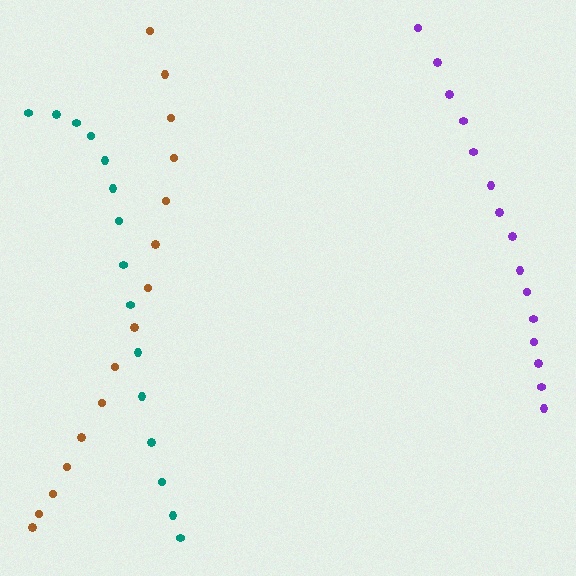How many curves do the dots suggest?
There are 3 distinct paths.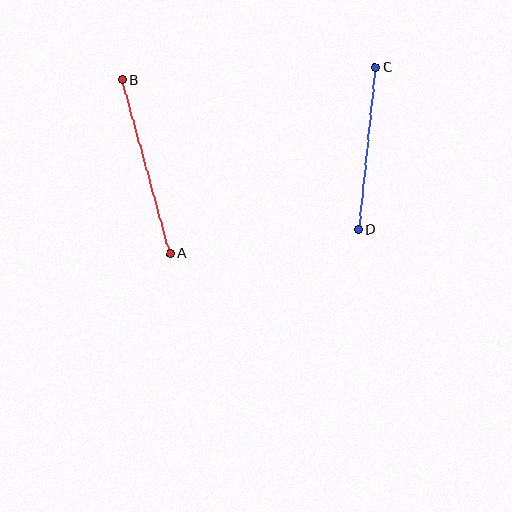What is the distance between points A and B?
The distance is approximately 180 pixels.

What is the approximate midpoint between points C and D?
The midpoint is at approximately (367, 148) pixels.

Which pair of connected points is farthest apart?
Points A and B are farthest apart.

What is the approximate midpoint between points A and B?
The midpoint is at approximately (146, 167) pixels.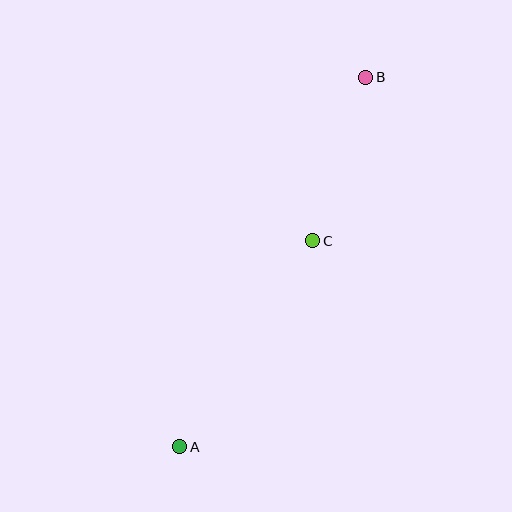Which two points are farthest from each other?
Points A and B are farthest from each other.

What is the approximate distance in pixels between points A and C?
The distance between A and C is approximately 245 pixels.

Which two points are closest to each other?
Points B and C are closest to each other.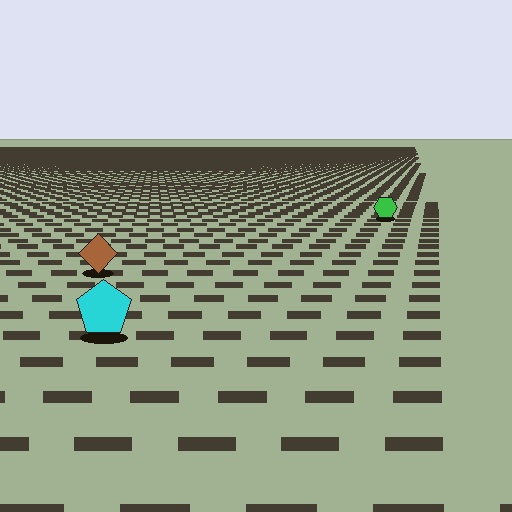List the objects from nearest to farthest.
From nearest to farthest: the cyan pentagon, the brown diamond, the green hexagon.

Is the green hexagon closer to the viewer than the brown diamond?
No. The brown diamond is closer — you can tell from the texture gradient: the ground texture is coarser near it.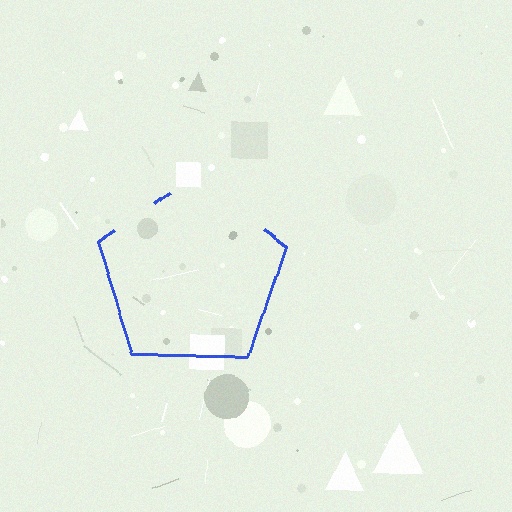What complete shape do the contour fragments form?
The contour fragments form a pentagon.